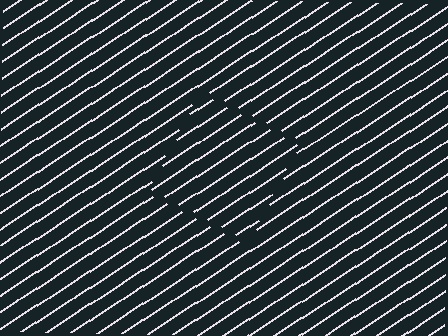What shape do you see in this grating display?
An illusory square. The interior of the shape contains the same grating, shifted by half a period — the contour is defined by the phase discontinuity where line-ends from the inner and outer gratings abut.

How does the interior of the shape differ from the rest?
The interior of the shape contains the same grating, shifted by half a period — the contour is defined by the phase discontinuity where line-ends from the inner and outer gratings abut.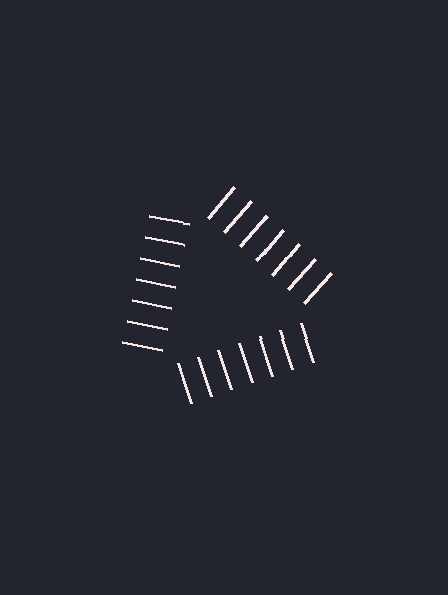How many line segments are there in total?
21 — 7 along each of the 3 edges.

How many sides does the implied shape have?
3 sides — the line-ends trace a triangle.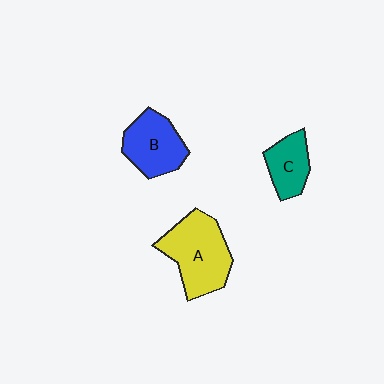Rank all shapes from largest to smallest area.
From largest to smallest: A (yellow), B (blue), C (teal).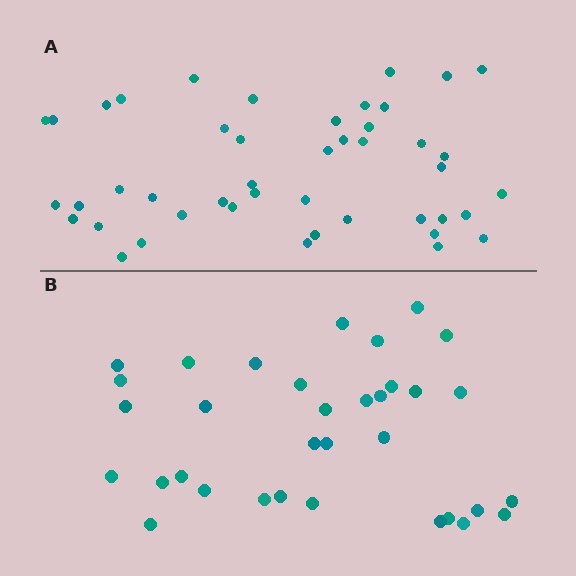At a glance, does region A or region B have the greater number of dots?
Region A (the top region) has more dots.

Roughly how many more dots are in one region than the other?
Region A has roughly 12 or so more dots than region B.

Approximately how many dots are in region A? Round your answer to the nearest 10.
About 40 dots. (The exact count is 45, which rounds to 40.)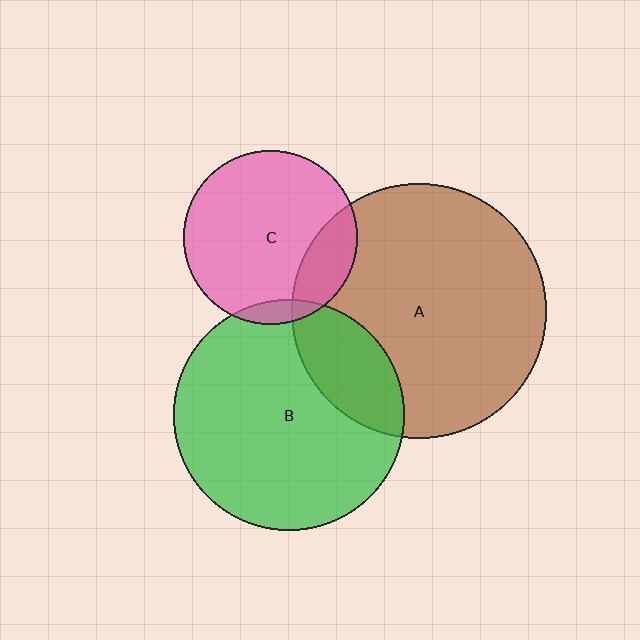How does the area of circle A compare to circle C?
Approximately 2.1 times.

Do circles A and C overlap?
Yes.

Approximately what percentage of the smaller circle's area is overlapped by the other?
Approximately 20%.